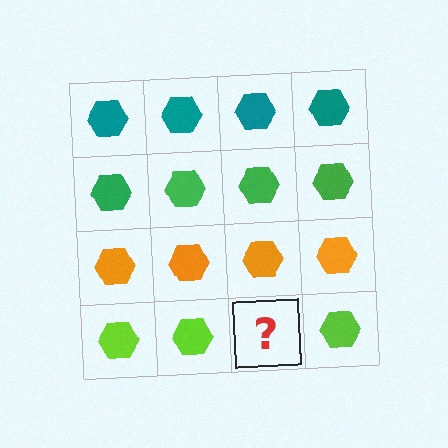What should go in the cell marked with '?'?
The missing cell should contain a lime hexagon.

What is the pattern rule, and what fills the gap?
The rule is that each row has a consistent color. The gap should be filled with a lime hexagon.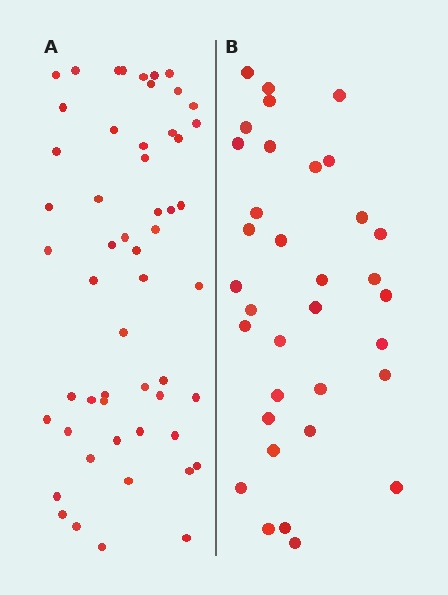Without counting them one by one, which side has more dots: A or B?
Region A (the left region) has more dots.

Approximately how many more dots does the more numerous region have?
Region A has approximately 20 more dots than region B.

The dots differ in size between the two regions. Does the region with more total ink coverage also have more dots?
No. Region B has more total ink coverage because its dots are larger, but region A actually contains more individual dots. Total area can be misleading — the number of items is what matters here.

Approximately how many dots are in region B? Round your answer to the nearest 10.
About 30 dots. (The exact count is 34, which rounds to 30.)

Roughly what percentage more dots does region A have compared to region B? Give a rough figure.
About 60% more.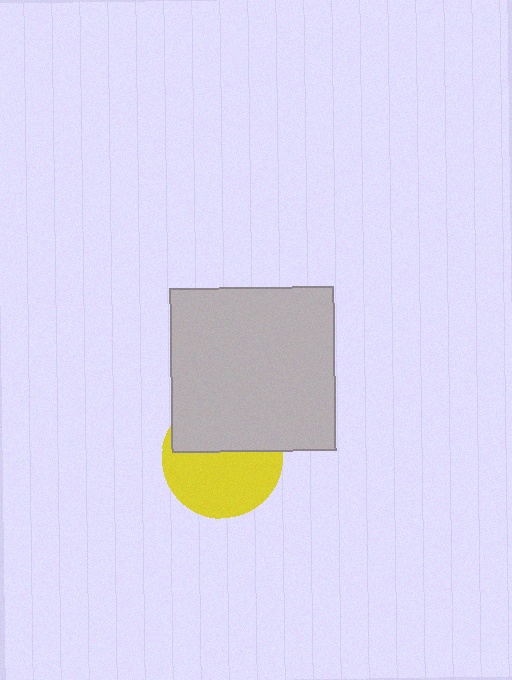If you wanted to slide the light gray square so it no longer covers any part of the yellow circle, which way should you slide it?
Slide it up — that is the most direct way to separate the two shapes.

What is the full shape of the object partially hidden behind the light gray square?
The partially hidden object is a yellow circle.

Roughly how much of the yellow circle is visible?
About half of it is visible (roughly 58%).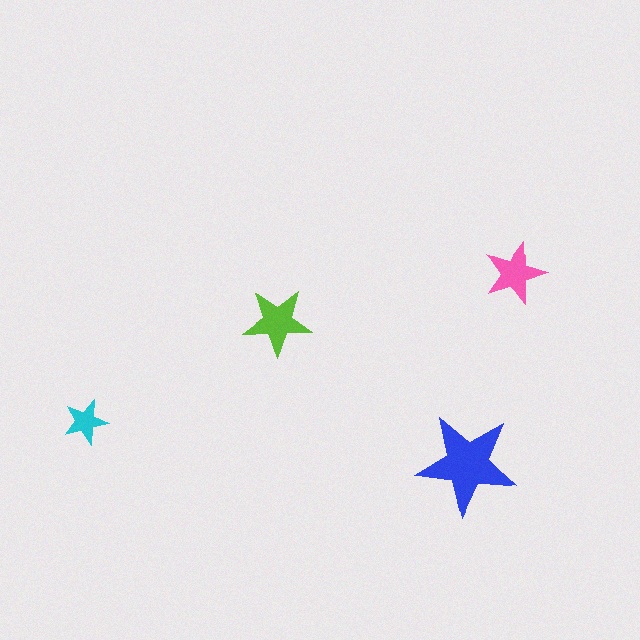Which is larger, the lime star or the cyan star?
The lime one.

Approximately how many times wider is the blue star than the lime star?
About 1.5 times wider.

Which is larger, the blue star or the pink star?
The blue one.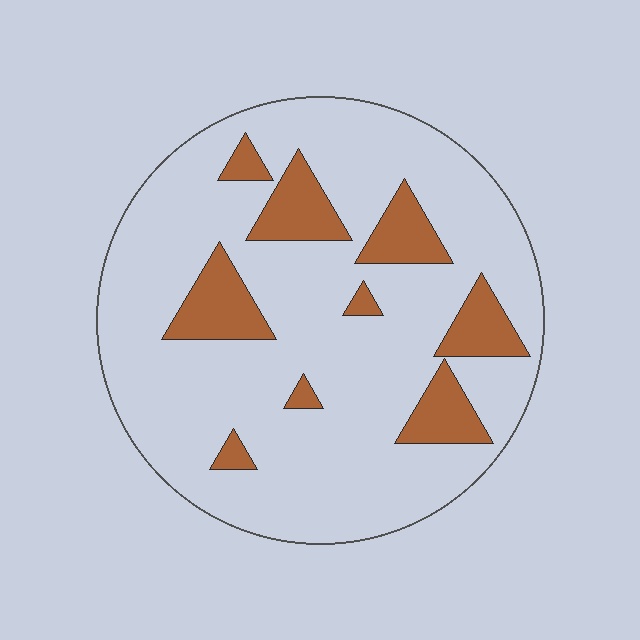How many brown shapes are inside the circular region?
9.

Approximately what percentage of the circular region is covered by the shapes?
Approximately 20%.